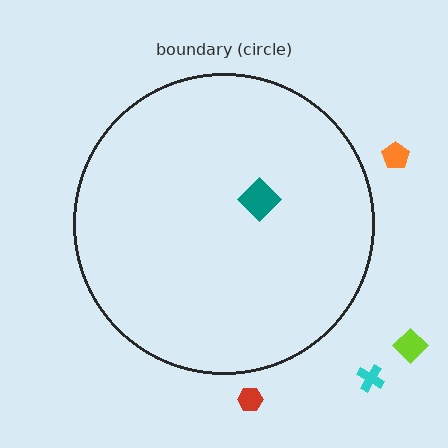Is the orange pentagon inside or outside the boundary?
Outside.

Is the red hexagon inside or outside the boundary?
Outside.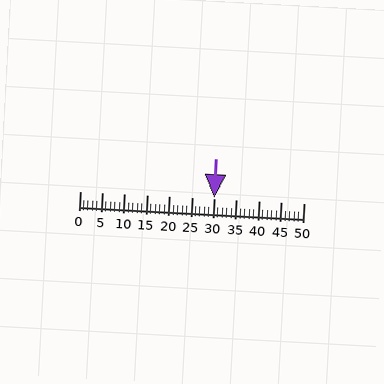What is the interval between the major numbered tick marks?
The major tick marks are spaced 5 units apart.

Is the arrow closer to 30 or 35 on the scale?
The arrow is closer to 30.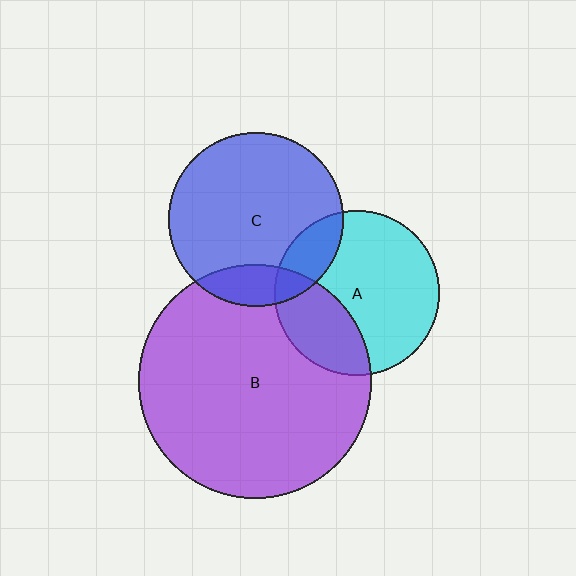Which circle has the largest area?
Circle B (purple).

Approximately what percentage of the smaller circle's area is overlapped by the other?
Approximately 15%.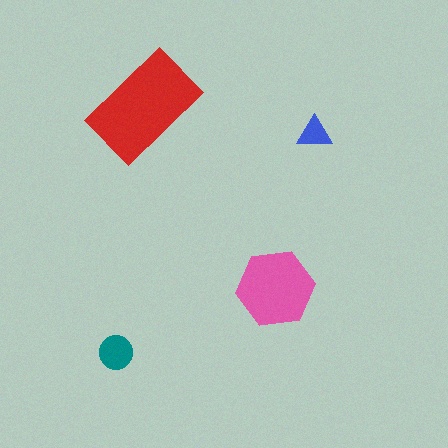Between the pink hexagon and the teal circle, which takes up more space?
The pink hexagon.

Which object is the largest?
The red rectangle.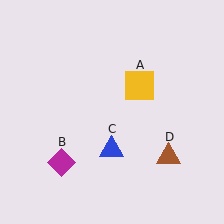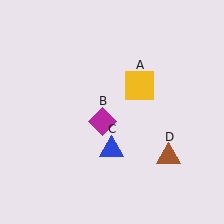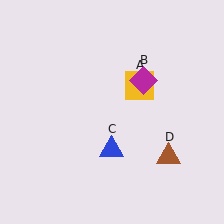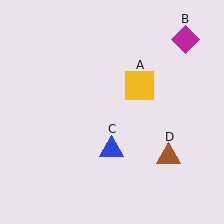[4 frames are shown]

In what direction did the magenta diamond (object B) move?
The magenta diamond (object B) moved up and to the right.